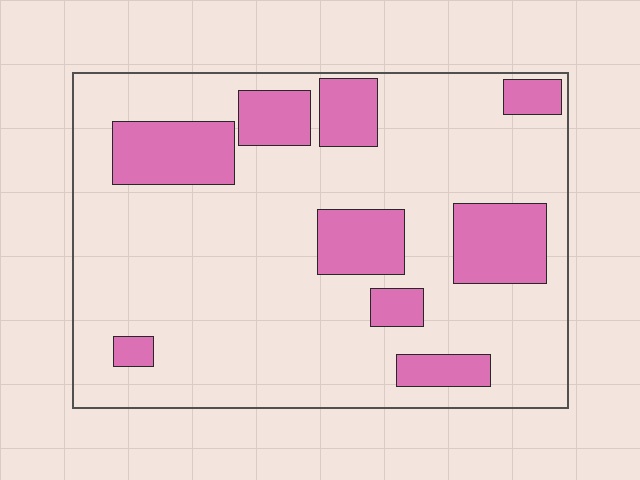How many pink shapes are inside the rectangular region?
9.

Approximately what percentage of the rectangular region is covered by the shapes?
Approximately 25%.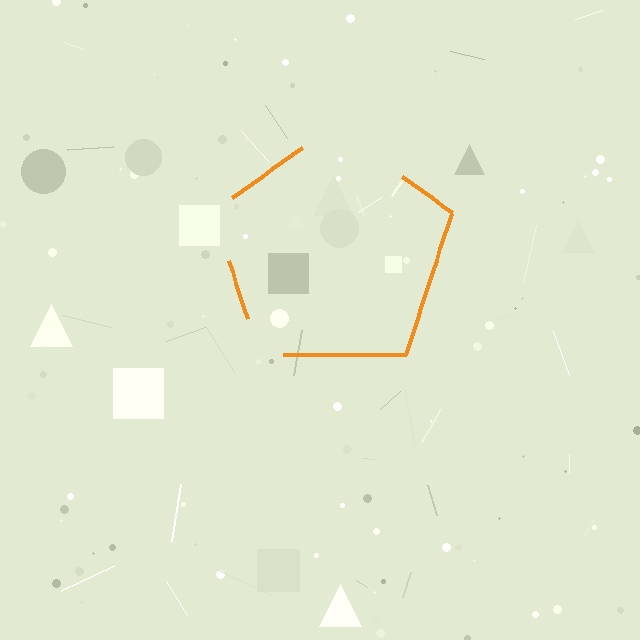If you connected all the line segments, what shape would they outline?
They would outline a pentagon.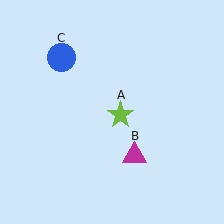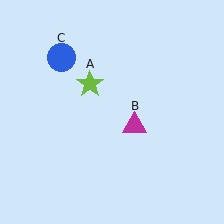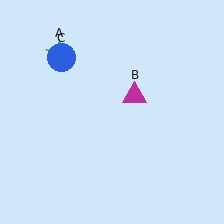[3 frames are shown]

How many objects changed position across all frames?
2 objects changed position: lime star (object A), magenta triangle (object B).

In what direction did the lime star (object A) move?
The lime star (object A) moved up and to the left.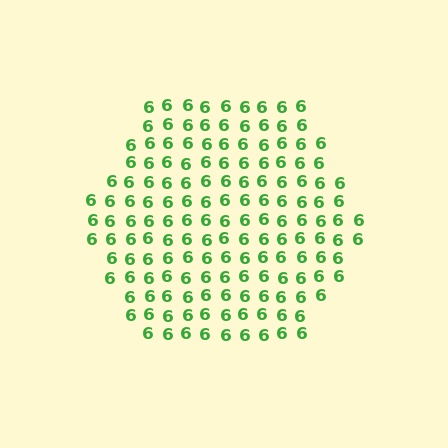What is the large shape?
The large shape is a hexagon.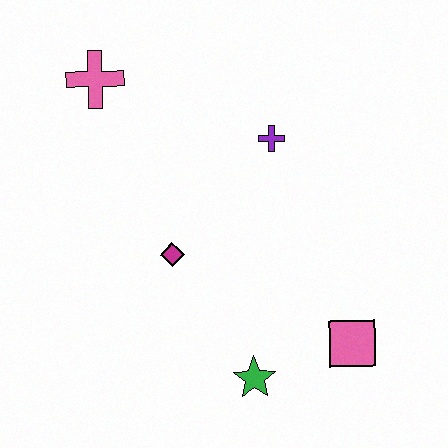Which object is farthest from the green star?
The pink cross is farthest from the green star.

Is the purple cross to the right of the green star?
Yes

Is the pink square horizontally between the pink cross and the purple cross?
No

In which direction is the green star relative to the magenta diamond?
The green star is below the magenta diamond.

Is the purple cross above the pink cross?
No